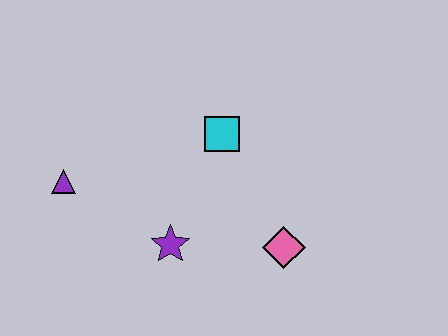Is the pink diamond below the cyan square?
Yes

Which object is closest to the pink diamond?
The purple star is closest to the pink diamond.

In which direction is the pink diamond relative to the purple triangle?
The pink diamond is to the right of the purple triangle.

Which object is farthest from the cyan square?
The purple triangle is farthest from the cyan square.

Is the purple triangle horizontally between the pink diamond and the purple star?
No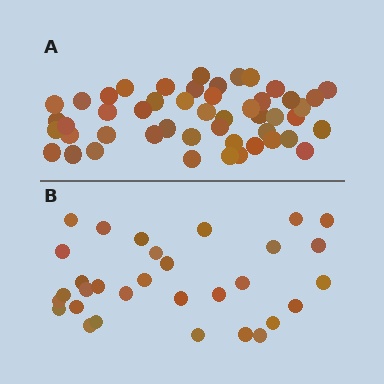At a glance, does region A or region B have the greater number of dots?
Region A (the top region) has more dots.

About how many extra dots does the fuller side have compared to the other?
Region A has approximately 20 more dots than region B.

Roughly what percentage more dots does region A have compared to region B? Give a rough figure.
About 60% more.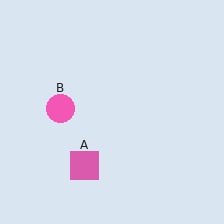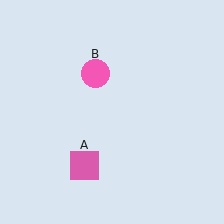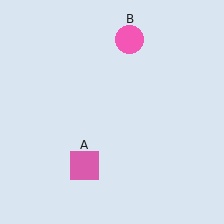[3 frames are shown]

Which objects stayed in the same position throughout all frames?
Pink square (object A) remained stationary.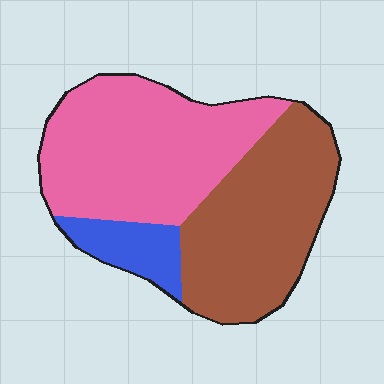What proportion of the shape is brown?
Brown covers roughly 40% of the shape.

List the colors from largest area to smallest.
From largest to smallest: pink, brown, blue.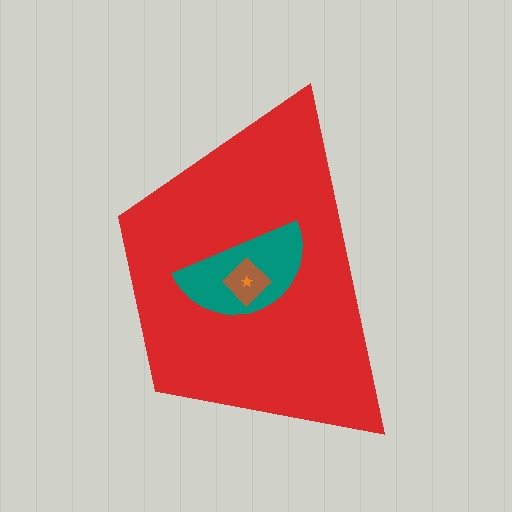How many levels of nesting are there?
4.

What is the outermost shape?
The red trapezoid.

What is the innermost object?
The orange star.